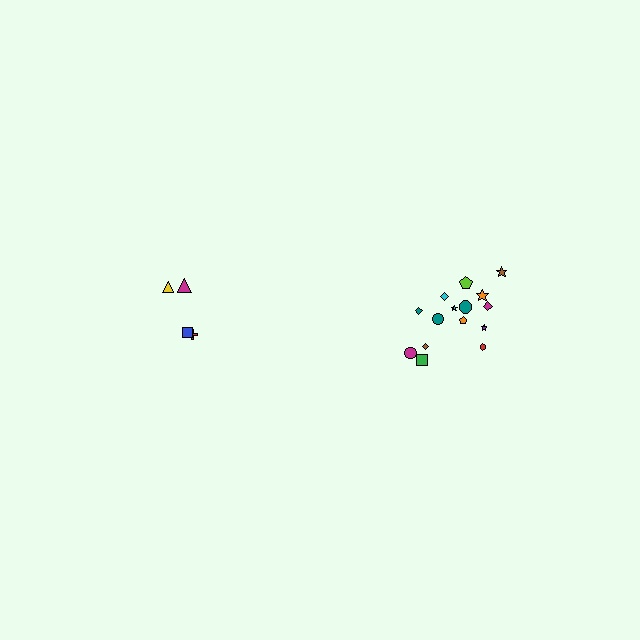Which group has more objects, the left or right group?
The right group.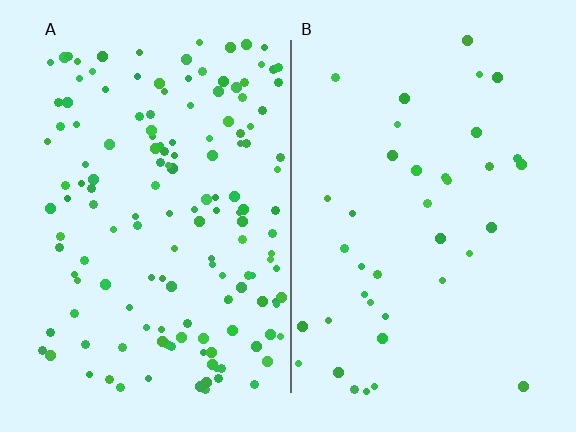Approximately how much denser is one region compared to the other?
Approximately 3.8× — region A over region B.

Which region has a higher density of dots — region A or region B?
A (the left).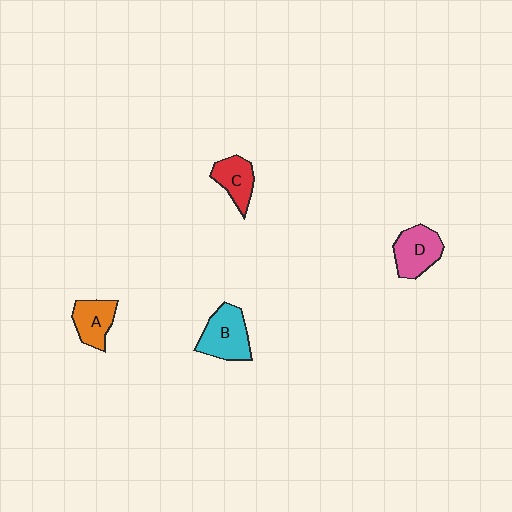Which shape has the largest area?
Shape B (cyan).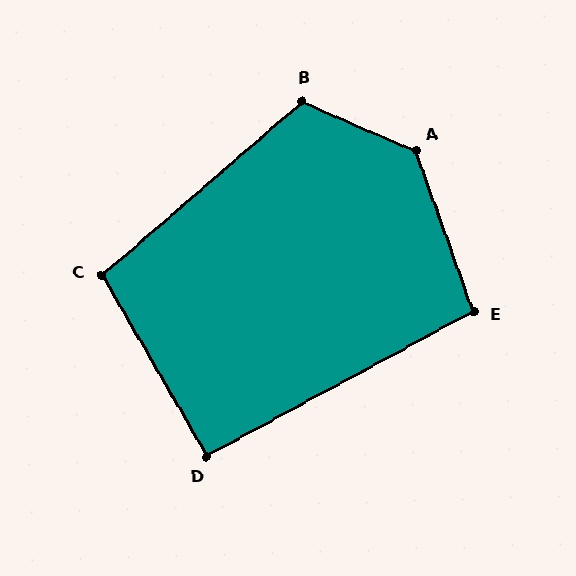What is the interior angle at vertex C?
Approximately 101 degrees (obtuse).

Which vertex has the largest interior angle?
A, at approximately 134 degrees.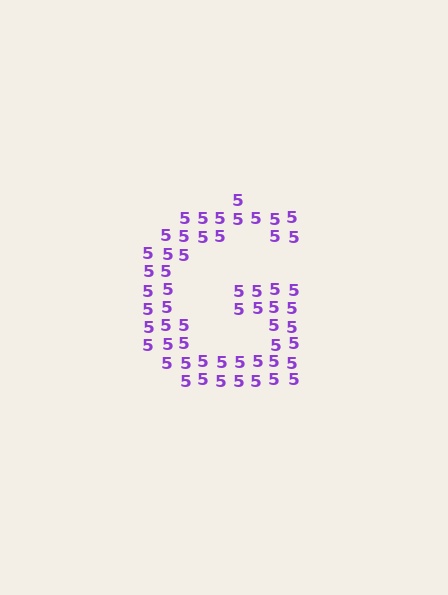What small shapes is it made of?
It is made of small digit 5's.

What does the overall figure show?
The overall figure shows the letter G.